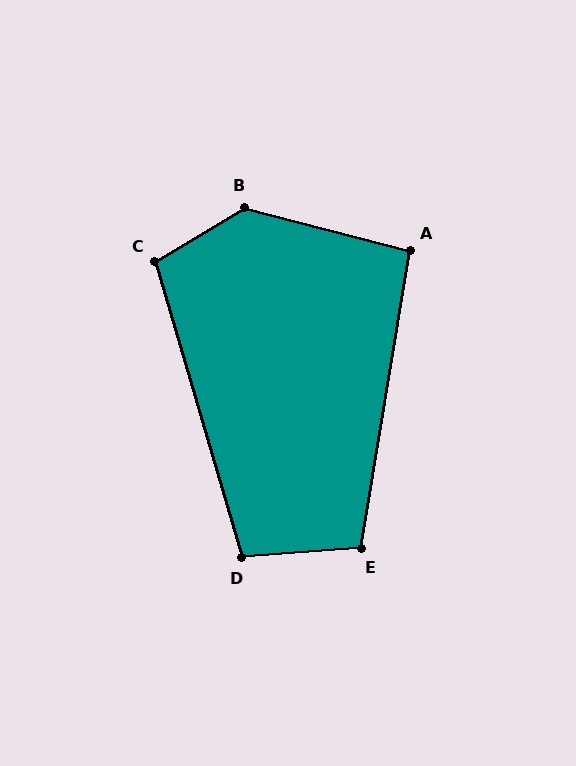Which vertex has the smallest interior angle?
A, at approximately 95 degrees.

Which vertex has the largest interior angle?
B, at approximately 135 degrees.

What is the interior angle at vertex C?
Approximately 104 degrees (obtuse).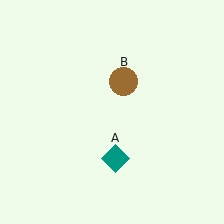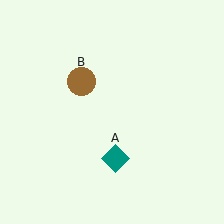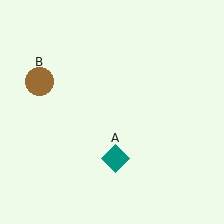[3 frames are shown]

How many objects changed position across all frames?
1 object changed position: brown circle (object B).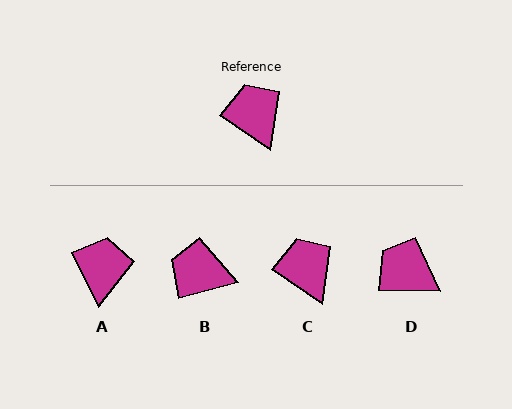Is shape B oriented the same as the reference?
No, it is off by about 49 degrees.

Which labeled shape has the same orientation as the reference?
C.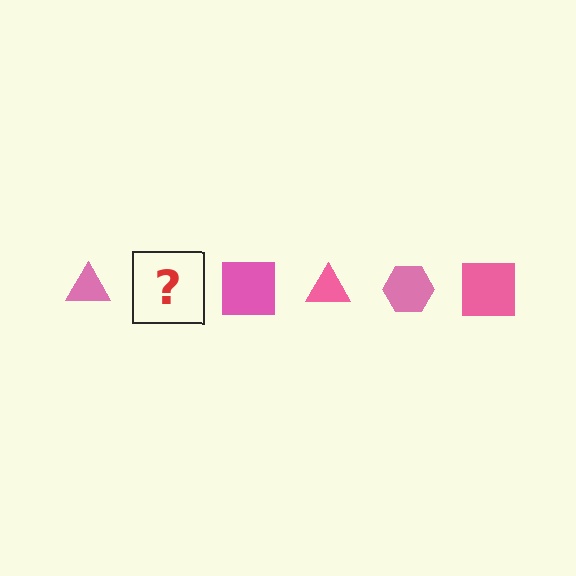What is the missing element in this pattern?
The missing element is a pink hexagon.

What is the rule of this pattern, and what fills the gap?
The rule is that the pattern cycles through triangle, hexagon, square shapes in pink. The gap should be filled with a pink hexagon.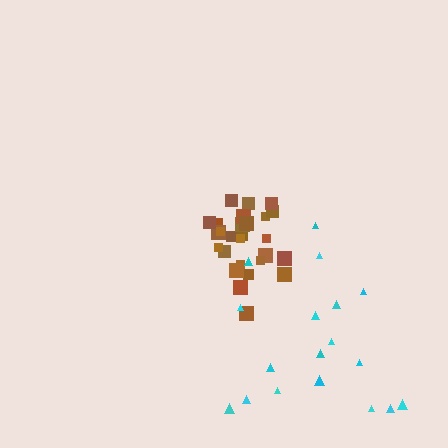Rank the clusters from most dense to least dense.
brown, cyan.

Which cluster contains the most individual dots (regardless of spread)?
Brown (27).